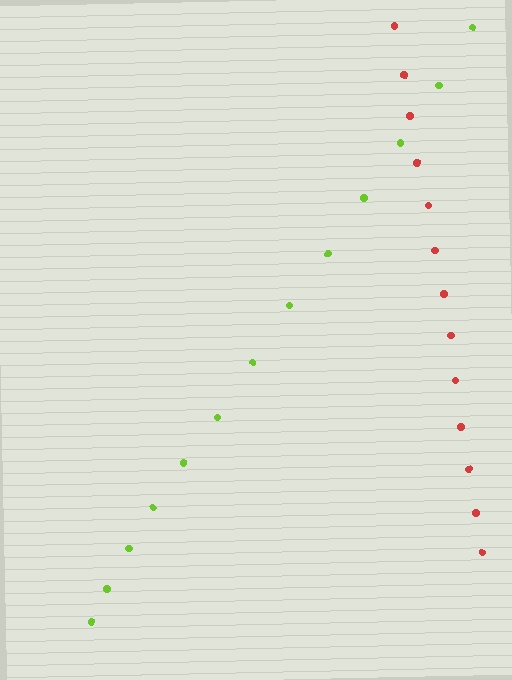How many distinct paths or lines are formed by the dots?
There are 2 distinct paths.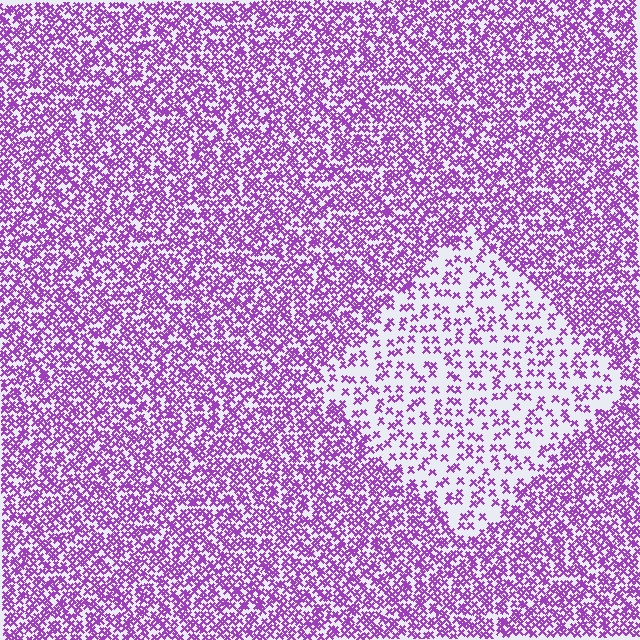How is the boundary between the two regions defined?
The boundary is defined by a change in element density (approximately 2.5x ratio). All elements are the same color, size, and shape.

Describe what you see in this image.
The image contains small purple elements arranged at two different densities. A diamond-shaped region is visible where the elements are less densely packed than the surrounding area.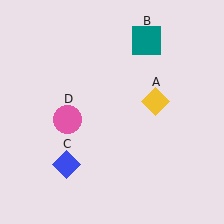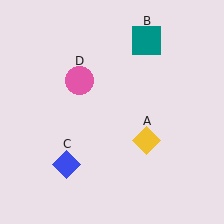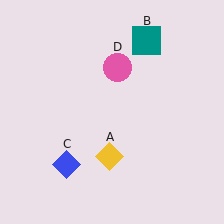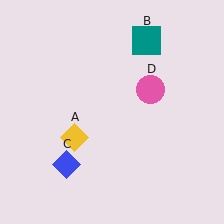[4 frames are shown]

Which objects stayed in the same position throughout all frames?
Teal square (object B) and blue diamond (object C) remained stationary.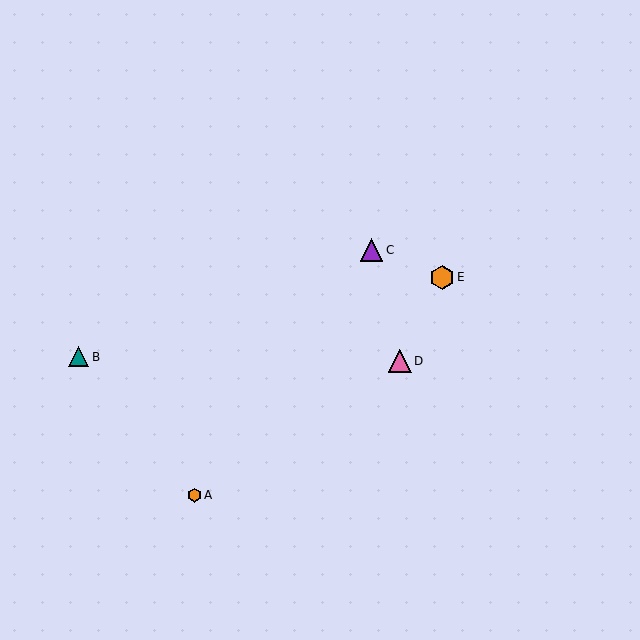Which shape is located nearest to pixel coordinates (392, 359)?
The pink triangle (labeled D) at (400, 361) is nearest to that location.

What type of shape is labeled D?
Shape D is a pink triangle.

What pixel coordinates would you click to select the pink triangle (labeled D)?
Click at (400, 361) to select the pink triangle D.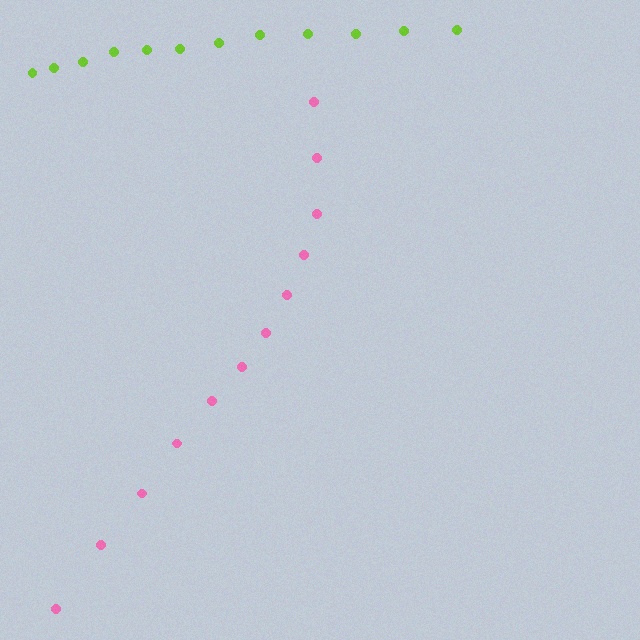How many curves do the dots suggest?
There are 2 distinct paths.